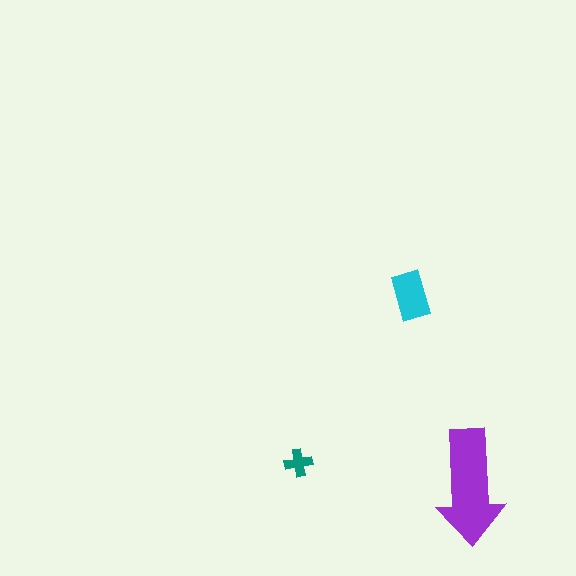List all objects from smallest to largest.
The teal cross, the cyan rectangle, the purple arrow.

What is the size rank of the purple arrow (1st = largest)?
1st.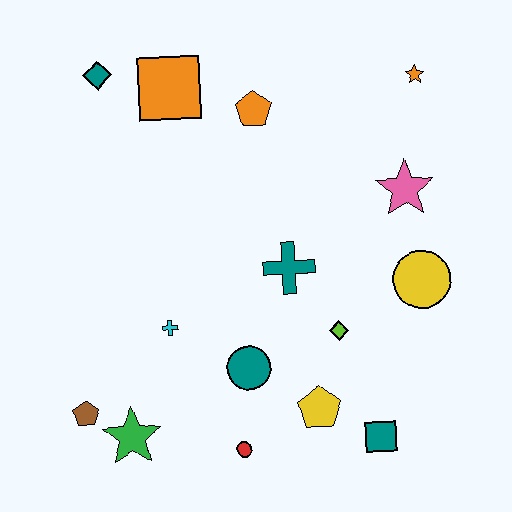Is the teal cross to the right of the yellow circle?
No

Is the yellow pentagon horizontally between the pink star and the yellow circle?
No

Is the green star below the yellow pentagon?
Yes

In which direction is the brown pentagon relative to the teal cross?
The brown pentagon is to the left of the teal cross.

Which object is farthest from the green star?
The orange star is farthest from the green star.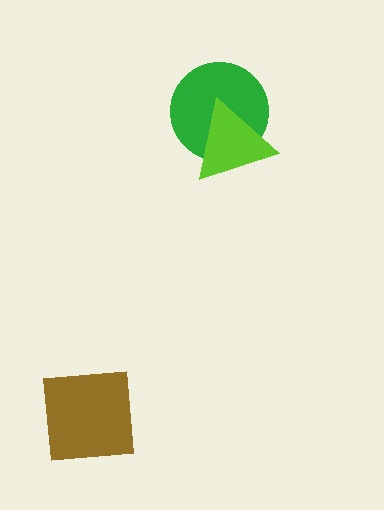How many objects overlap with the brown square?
0 objects overlap with the brown square.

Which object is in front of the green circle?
The lime triangle is in front of the green circle.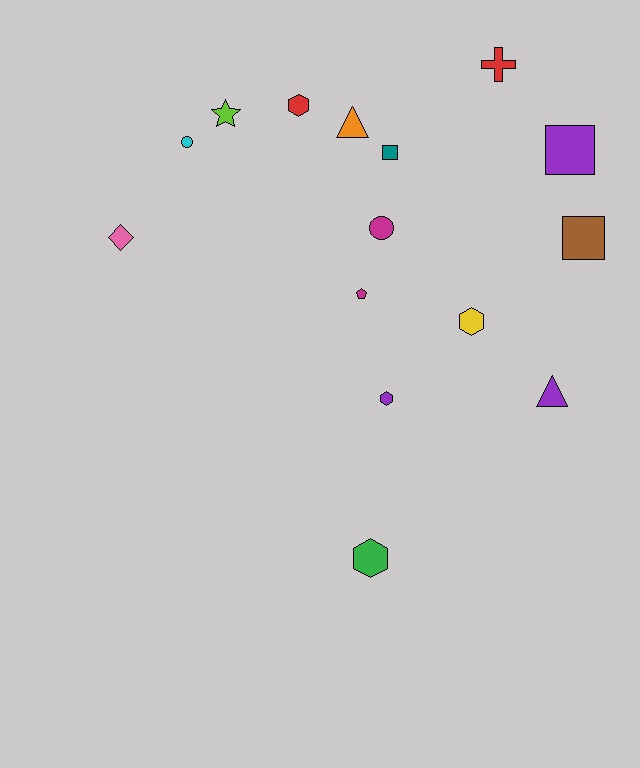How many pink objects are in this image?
There is 1 pink object.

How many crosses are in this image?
There is 1 cross.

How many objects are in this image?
There are 15 objects.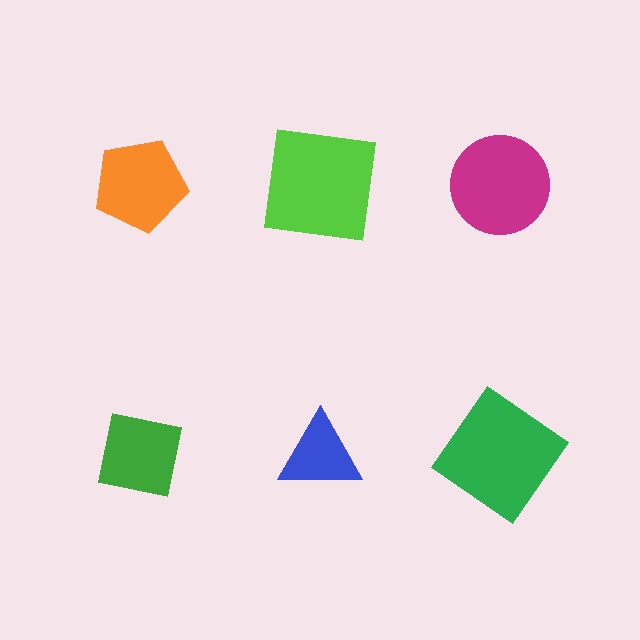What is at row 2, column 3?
A green diamond.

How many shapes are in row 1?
3 shapes.